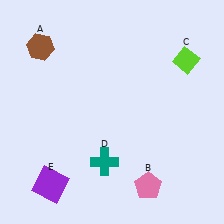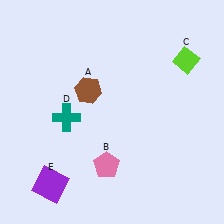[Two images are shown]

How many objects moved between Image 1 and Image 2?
3 objects moved between the two images.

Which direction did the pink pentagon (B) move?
The pink pentagon (B) moved left.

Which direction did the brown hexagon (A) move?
The brown hexagon (A) moved right.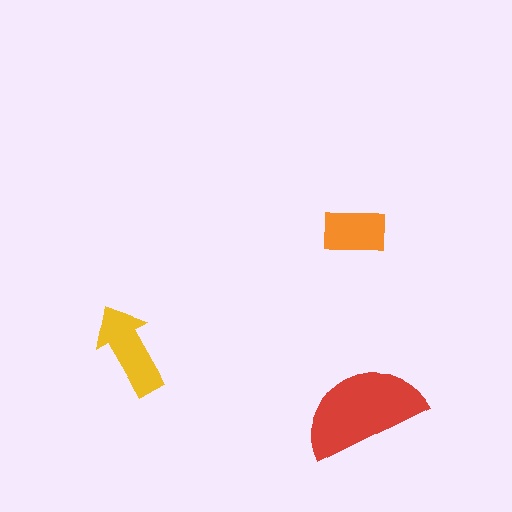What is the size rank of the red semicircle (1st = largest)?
1st.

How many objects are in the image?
There are 3 objects in the image.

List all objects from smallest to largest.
The orange rectangle, the yellow arrow, the red semicircle.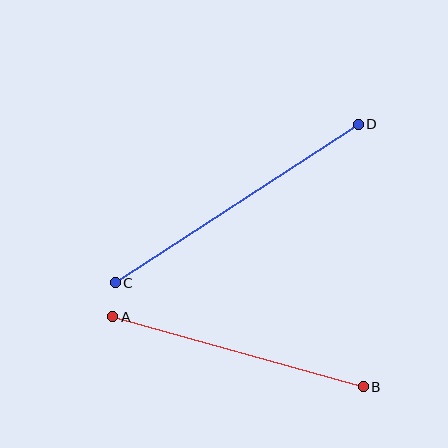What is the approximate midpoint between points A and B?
The midpoint is at approximately (238, 352) pixels.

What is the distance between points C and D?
The distance is approximately 290 pixels.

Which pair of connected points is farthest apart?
Points C and D are farthest apart.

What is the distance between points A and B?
The distance is approximately 260 pixels.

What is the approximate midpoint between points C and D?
The midpoint is at approximately (237, 203) pixels.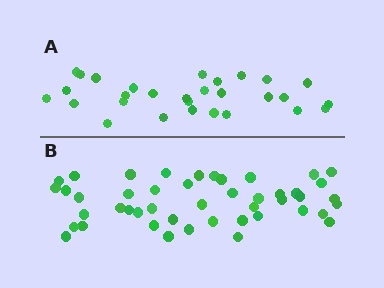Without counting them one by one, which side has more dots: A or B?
Region B (the bottom region) has more dots.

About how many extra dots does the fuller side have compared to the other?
Region B has approximately 15 more dots than region A.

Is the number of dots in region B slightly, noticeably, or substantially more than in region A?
Region B has substantially more. The ratio is roughly 1.6 to 1.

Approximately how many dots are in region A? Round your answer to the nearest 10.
About 30 dots. (The exact count is 29, which rounds to 30.)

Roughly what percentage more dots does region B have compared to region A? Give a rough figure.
About 60% more.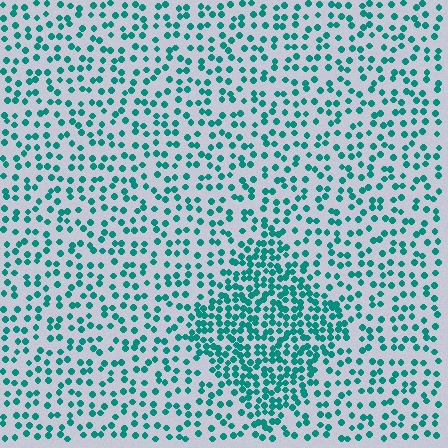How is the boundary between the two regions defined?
The boundary is defined by a change in element density (approximately 2.1x ratio). All elements are the same color, size, and shape.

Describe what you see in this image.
The image contains small teal elements arranged at two different densities. A diamond-shaped region is visible where the elements are more densely packed than the surrounding area.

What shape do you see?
I see a diamond.